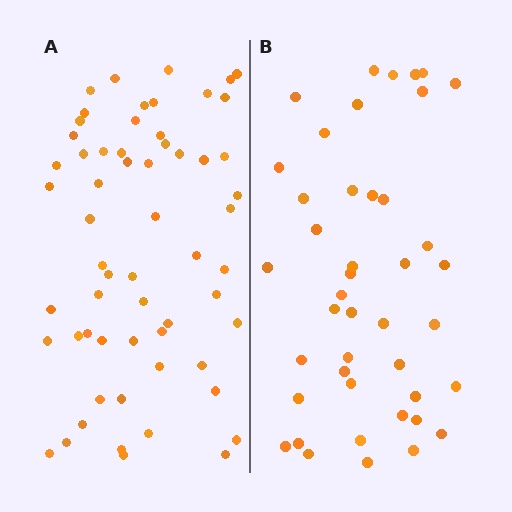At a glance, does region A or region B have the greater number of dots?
Region A (the left region) has more dots.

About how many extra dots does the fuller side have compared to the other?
Region A has approximately 15 more dots than region B.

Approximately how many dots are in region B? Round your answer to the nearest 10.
About 40 dots. (The exact count is 43, which rounds to 40.)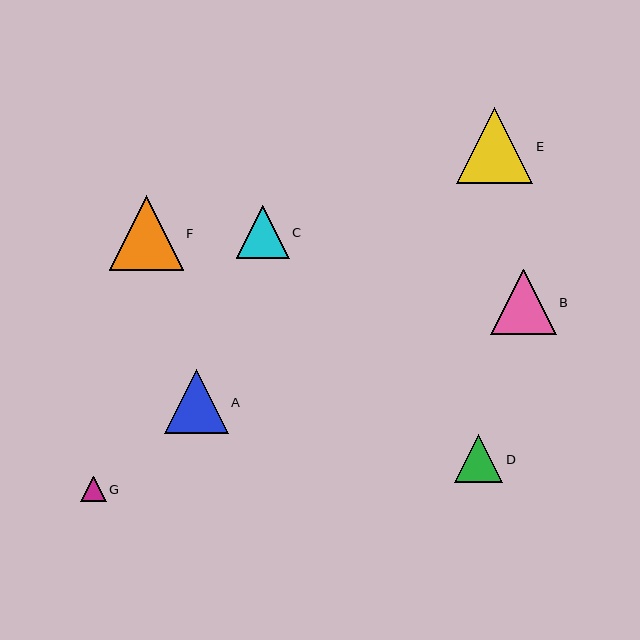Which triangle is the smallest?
Triangle G is the smallest with a size of approximately 26 pixels.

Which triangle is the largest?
Triangle E is the largest with a size of approximately 76 pixels.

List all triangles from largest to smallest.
From largest to smallest: E, F, B, A, C, D, G.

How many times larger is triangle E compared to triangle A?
Triangle E is approximately 1.2 times the size of triangle A.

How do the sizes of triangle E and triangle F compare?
Triangle E and triangle F are approximately the same size.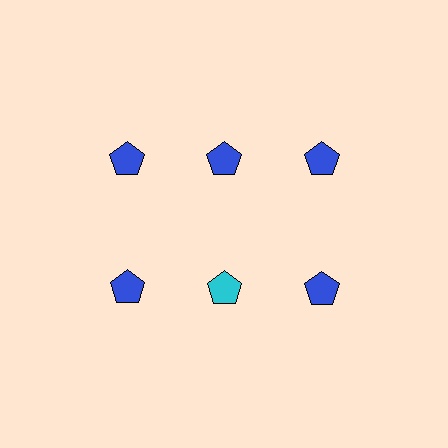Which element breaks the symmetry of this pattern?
The cyan pentagon in the second row, second from left column breaks the symmetry. All other shapes are blue pentagons.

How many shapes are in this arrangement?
There are 6 shapes arranged in a grid pattern.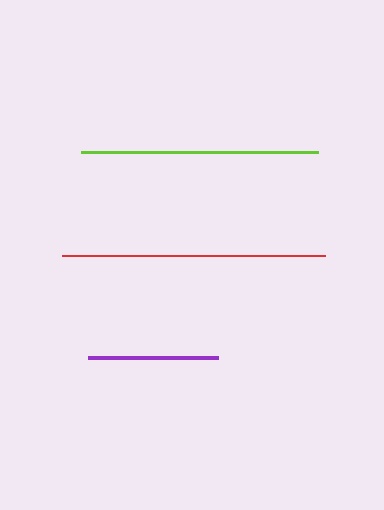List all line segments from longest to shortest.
From longest to shortest: red, lime, purple.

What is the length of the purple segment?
The purple segment is approximately 130 pixels long.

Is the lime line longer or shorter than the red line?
The red line is longer than the lime line.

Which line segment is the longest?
The red line is the longest at approximately 264 pixels.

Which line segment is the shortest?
The purple line is the shortest at approximately 130 pixels.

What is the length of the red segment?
The red segment is approximately 264 pixels long.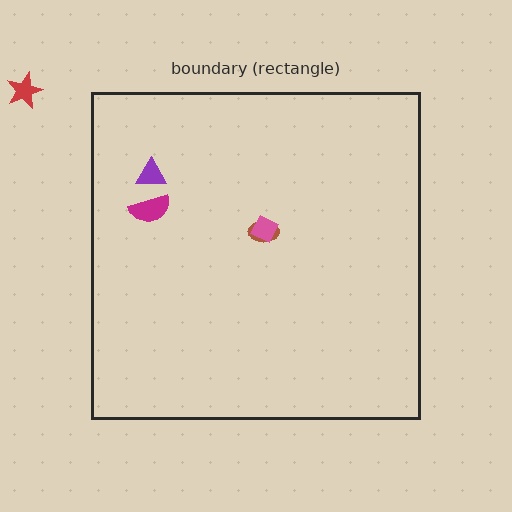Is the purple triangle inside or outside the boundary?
Inside.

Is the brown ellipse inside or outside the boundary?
Inside.